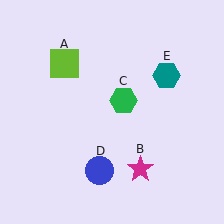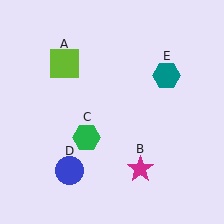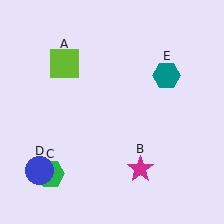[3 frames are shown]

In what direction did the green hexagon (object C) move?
The green hexagon (object C) moved down and to the left.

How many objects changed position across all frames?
2 objects changed position: green hexagon (object C), blue circle (object D).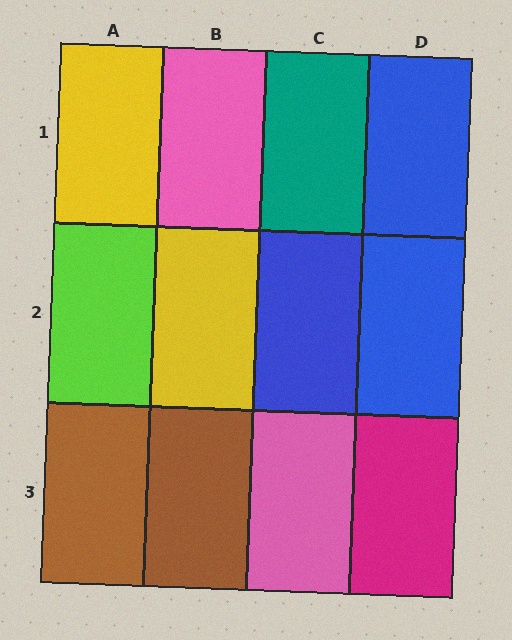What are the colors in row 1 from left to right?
Yellow, pink, teal, blue.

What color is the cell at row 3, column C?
Pink.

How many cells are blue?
3 cells are blue.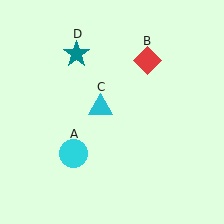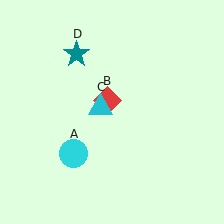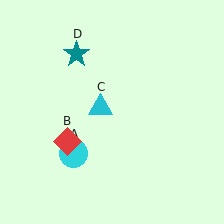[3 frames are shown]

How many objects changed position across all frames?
1 object changed position: red diamond (object B).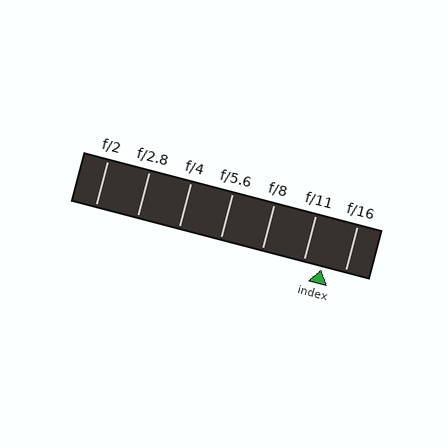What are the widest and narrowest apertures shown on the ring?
The widest aperture shown is f/2 and the narrowest is f/16.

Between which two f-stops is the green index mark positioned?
The index mark is between f/11 and f/16.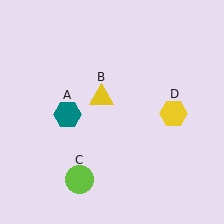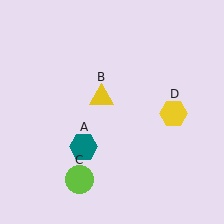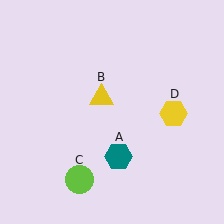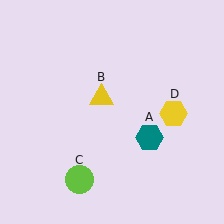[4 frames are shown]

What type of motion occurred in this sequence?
The teal hexagon (object A) rotated counterclockwise around the center of the scene.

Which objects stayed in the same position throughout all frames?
Yellow triangle (object B) and lime circle (object C) and yellow hexagon (object D) remained stationary.